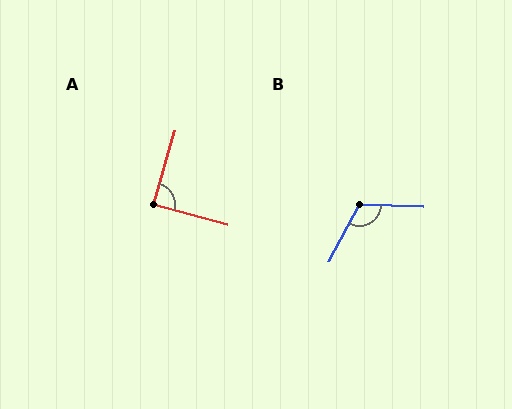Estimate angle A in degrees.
Approximately 89 degrees.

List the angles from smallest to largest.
A (89°), B (116°).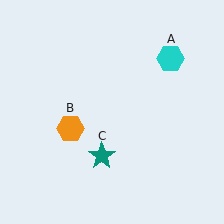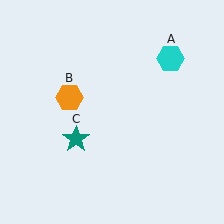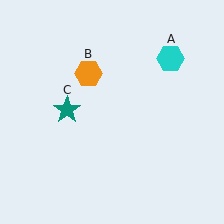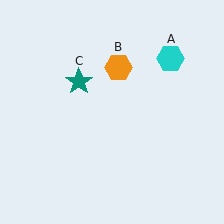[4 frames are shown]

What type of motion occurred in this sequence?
The orange hexagon (object B), teal star (object C) rotated clockwise around the center of the scene.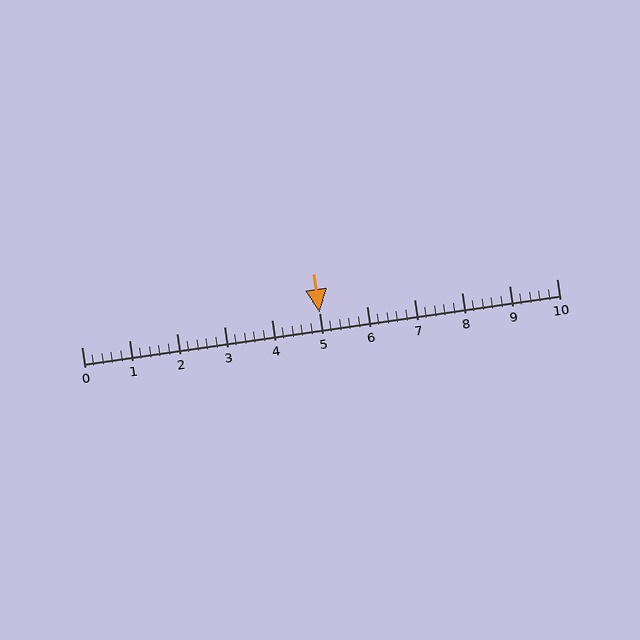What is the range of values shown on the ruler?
The ruler shows values from 0 to 10.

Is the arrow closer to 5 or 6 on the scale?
The arrow is closer to 5.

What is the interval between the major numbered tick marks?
The major tick marks are spaced 1 units apart.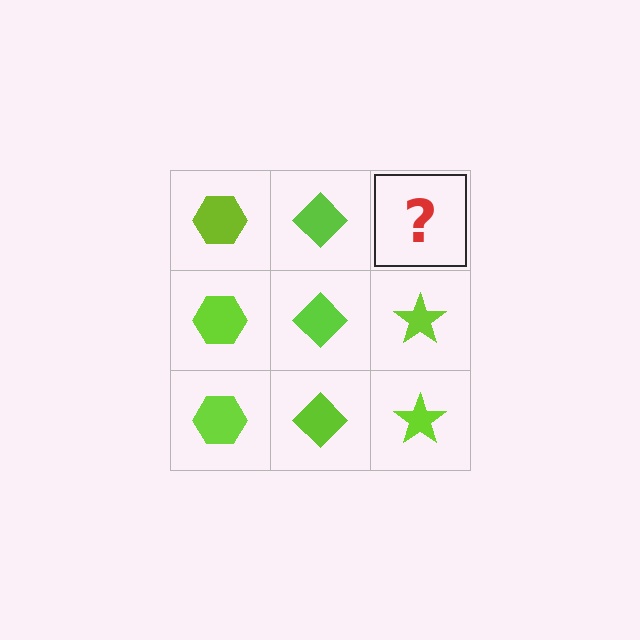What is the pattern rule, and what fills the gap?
The rule is that each column has a consistent shape. The gap should be filled with a lime star.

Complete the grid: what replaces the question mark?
The question mark should be replaced with a lime star.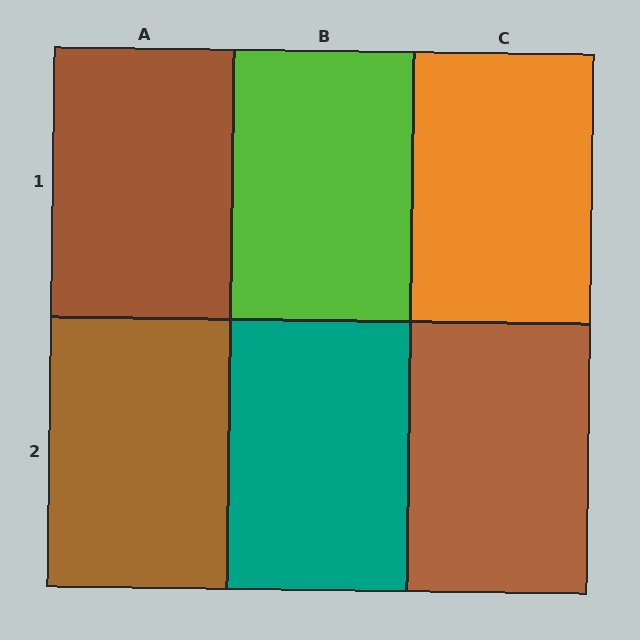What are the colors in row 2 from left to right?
Brown, teal, brown.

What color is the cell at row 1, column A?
Brown.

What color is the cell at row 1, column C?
Orange.